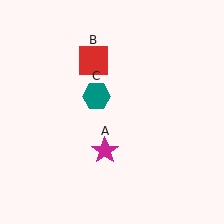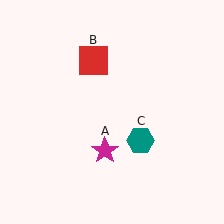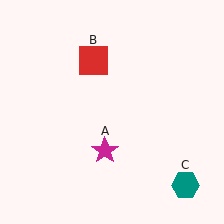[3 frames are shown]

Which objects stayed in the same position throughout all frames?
Magenta star (object A) and red square (object B) remained stationary.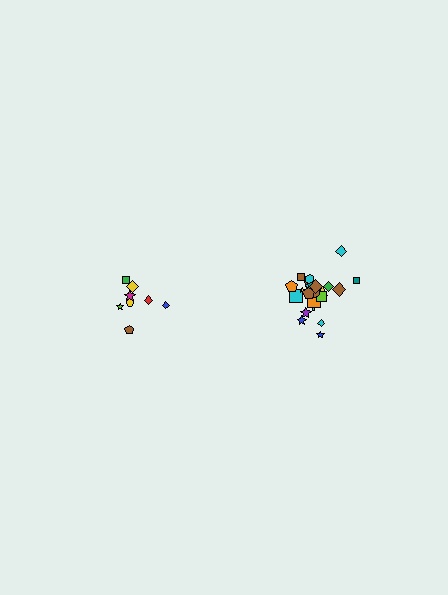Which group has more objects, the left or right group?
The right group.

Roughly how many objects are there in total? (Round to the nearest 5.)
Roughly 35 objects in total.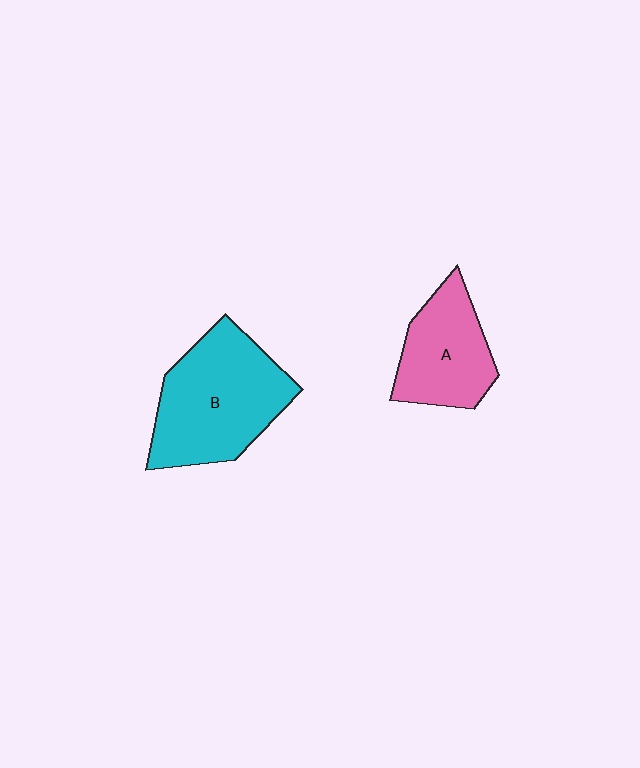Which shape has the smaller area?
Shape A (pink).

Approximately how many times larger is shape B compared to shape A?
Approximately 1.5 times.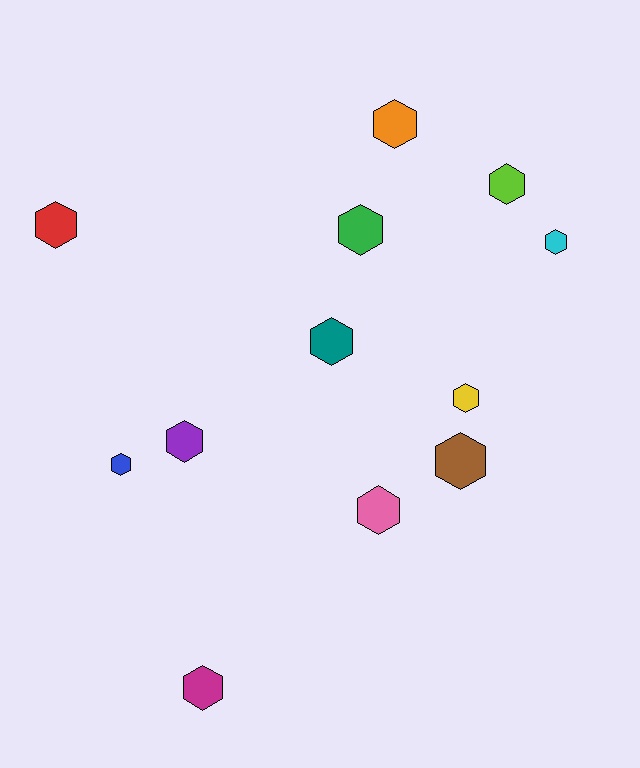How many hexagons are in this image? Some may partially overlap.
There are 12 hexagons.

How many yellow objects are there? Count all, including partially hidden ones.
There is 1 yellow object.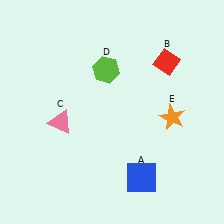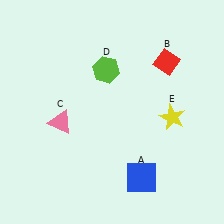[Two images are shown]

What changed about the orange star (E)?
In Image 1, E is orange. In Image 2, it changed to yellow.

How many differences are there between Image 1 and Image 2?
There is 1 difference between the two images.